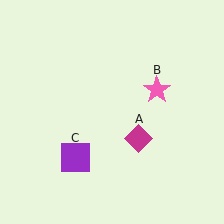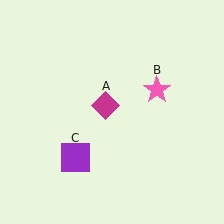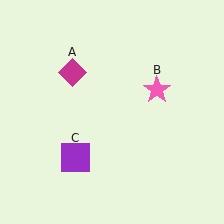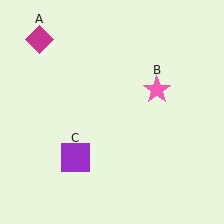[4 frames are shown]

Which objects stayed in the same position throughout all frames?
Pink star (object B) and purple square (object C) remained stationary.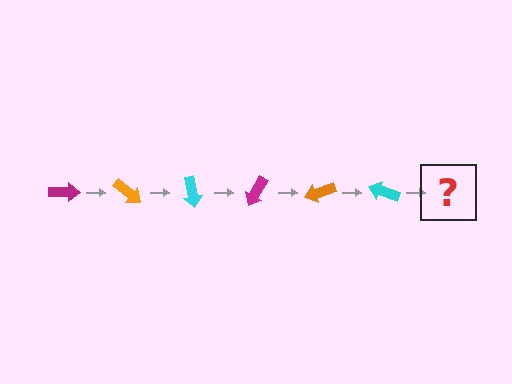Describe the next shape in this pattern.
It should be a magenta arrow, rotated 240 degrees from the start.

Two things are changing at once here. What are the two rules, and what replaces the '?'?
The two rules are that it rotates 40 degrees each step and the color cycles through magenta, orange, and cyan. The '?' should be a magenta arrow, rotated 240 degrees from the start.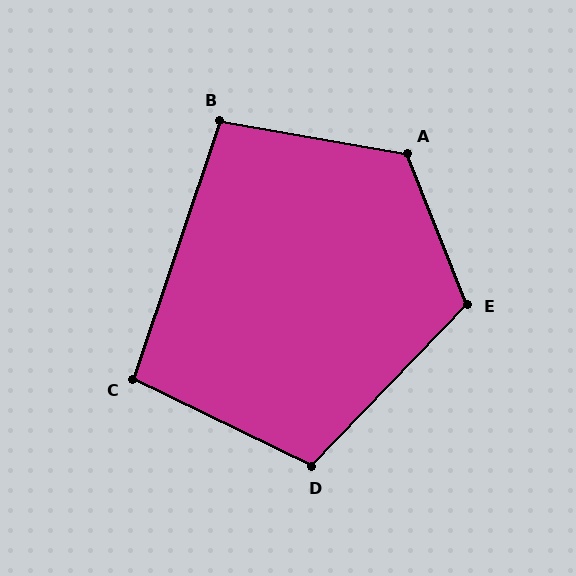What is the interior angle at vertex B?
Approximately 99 degrees (obtuse).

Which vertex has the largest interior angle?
A, at approximately 121 degrees.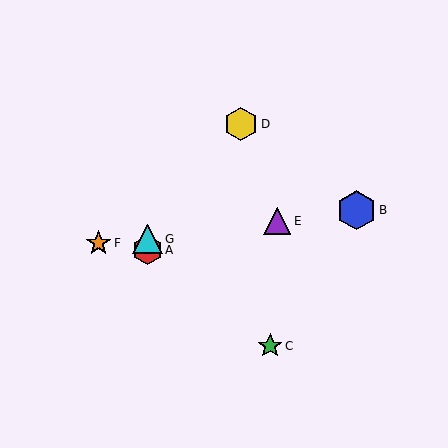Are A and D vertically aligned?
No, A is at x≈147 and D is at x≈241.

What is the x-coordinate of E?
Object E is at x≈277.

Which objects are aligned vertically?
Objects A, G are aligned vertically.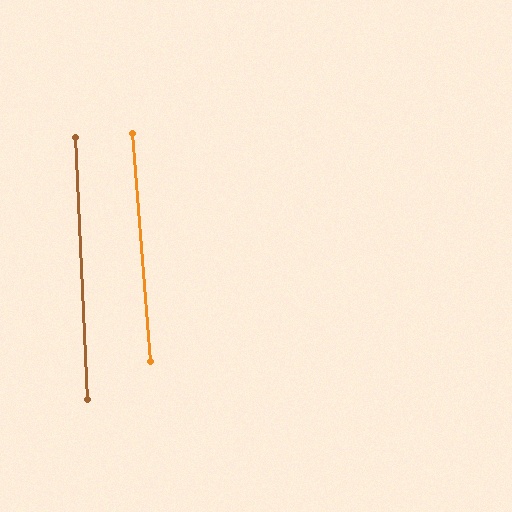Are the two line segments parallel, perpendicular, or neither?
Parallel — their directions differ by only 1.7°.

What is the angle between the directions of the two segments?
Approximately 2 degrees.